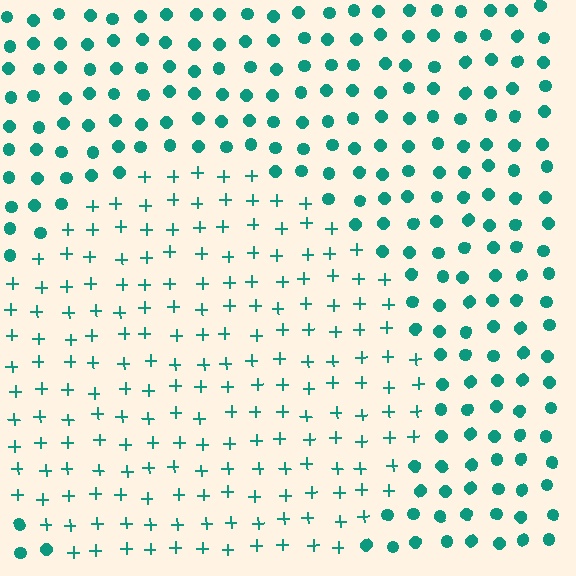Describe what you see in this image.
The image is filled with small teal elements arranged in a uniform grid. A circle-shaped region contains plus signs, while the surrounding area contains circles. The boundary is defined purely by the change in element shape.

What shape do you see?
I see a circle.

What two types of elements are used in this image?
The image uses plus signs inside the circle region and circles outside it.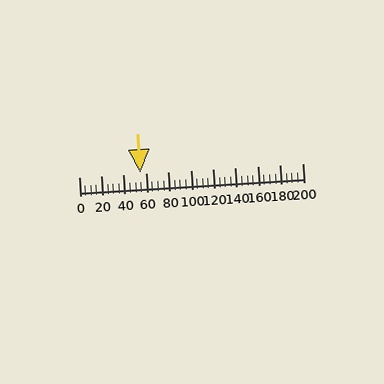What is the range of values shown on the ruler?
The ruler shows values from 0 to 200.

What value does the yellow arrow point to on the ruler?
The yellow arrow points to approximately 55.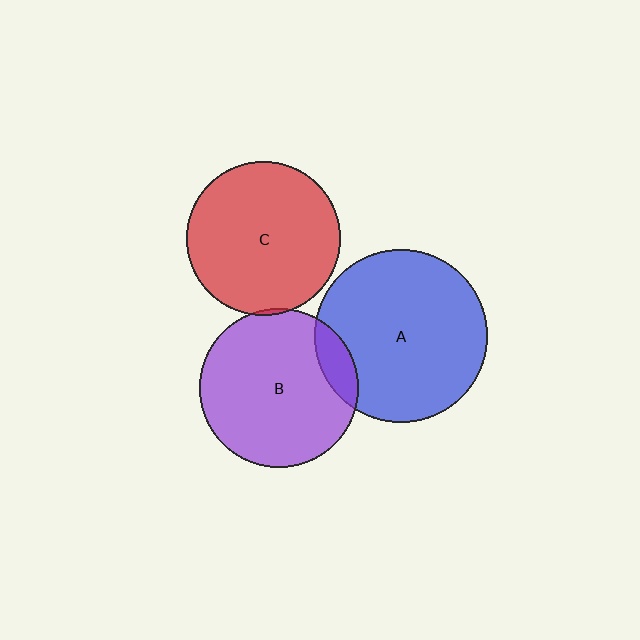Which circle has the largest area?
Circle A (blue).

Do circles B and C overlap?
Yes.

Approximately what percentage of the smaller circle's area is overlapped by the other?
Approximately 5%.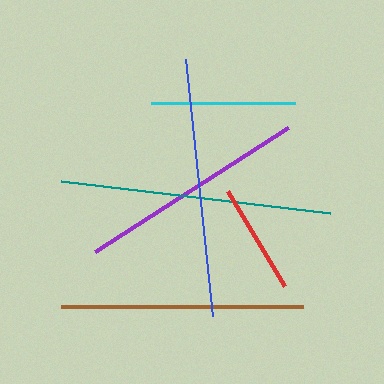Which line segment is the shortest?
The red line is the shortest at approximately 111 pixels.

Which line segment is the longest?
The teal line is the longest at approximately 271 pixels.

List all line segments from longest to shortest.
From longest to shortest: teal, blue, brown, purple, cyan, red.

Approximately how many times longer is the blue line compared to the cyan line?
The blue line is approximately 1.8 times the length of the cyan line.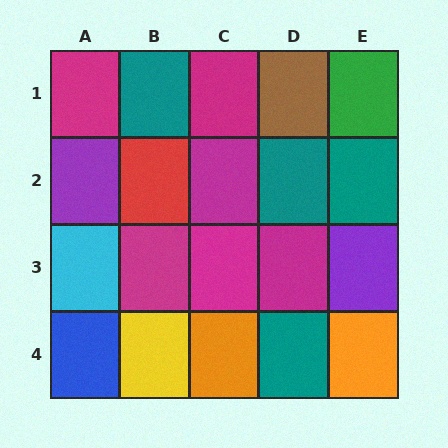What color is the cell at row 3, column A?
Cyan.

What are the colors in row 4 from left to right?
Blue, yellow, orange, teal, orange.